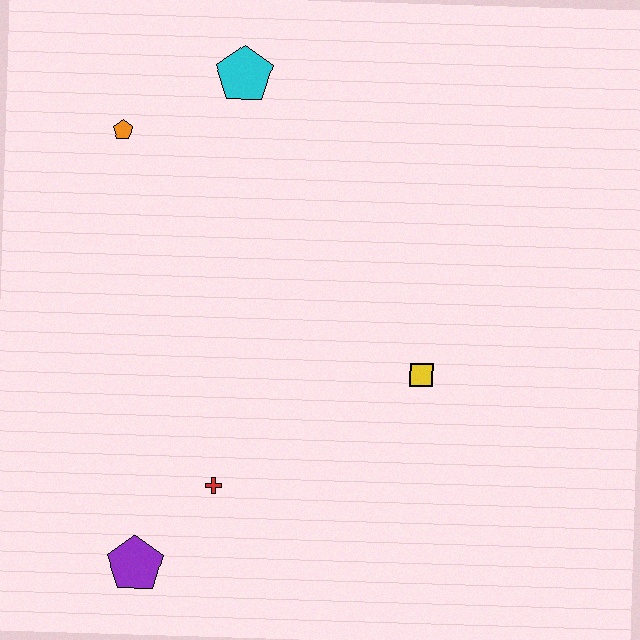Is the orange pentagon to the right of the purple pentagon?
No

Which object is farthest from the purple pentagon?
The cyan pentagon is farthest from the purple pentagon.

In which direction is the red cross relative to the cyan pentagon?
The red cross is below the cyan pentagon.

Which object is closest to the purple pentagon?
The red cross is closest to the purple pentagon.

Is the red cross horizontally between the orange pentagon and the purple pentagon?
No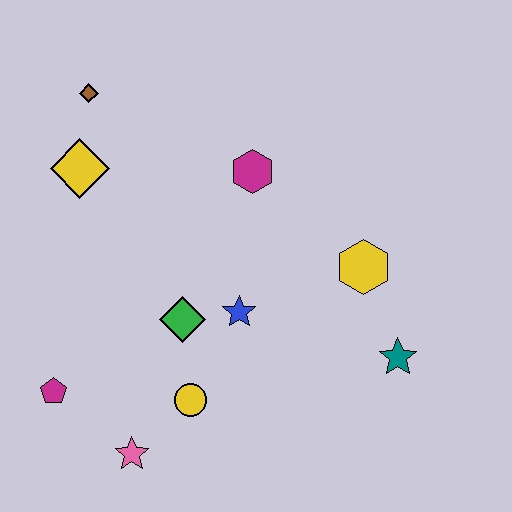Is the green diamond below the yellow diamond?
Yes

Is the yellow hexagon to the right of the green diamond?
Yes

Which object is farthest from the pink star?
The brown diamond is farthest from the pink star.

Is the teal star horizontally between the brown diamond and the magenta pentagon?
No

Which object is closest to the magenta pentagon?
The pink star is closest to the magenta pentagon.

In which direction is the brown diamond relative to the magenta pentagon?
The brown diamond is above the magenta pentagon.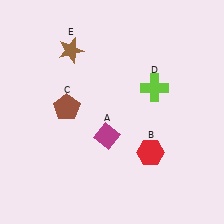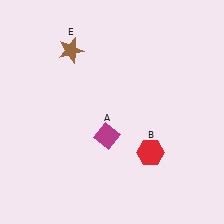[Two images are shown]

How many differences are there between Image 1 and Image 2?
There are 2 differences between the two images.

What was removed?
The lime cross (D), the brown pentagon (C) were removed in Image 2.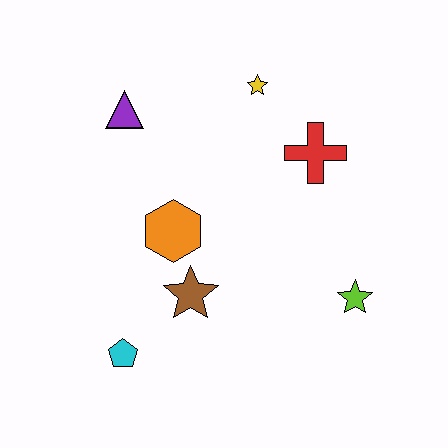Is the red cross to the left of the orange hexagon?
No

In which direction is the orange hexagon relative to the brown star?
The orange hexagon is above the brown star.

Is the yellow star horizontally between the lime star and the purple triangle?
Yes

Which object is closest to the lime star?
The red cross is closest to the lime star.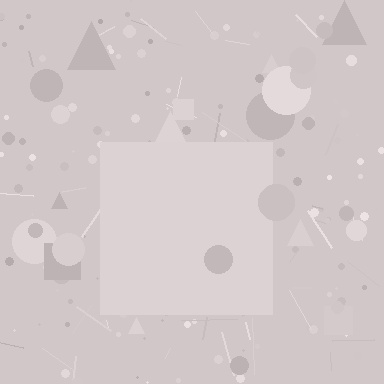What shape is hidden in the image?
A square is hidden in the image.